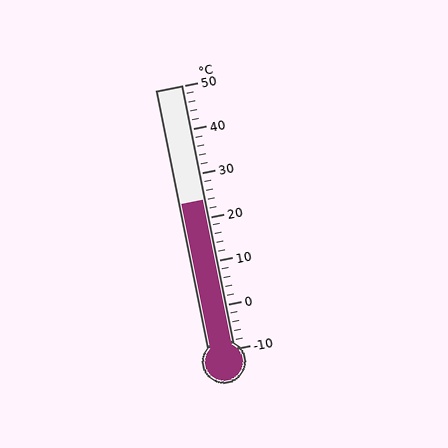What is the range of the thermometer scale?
The thermometer scale ranges from -10°C to 50°C.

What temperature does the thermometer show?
The thermometer shows approximately 24°C.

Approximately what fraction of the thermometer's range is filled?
The thermometer is filled to approximately 55% of its range.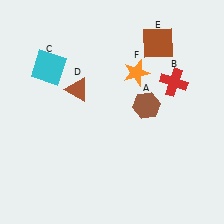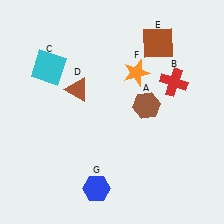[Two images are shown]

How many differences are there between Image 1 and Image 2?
There is 1 difference between the two images.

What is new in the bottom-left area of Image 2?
A blue hexagon (G) was added in the bottom-left area of Image 2.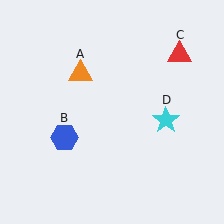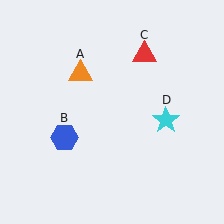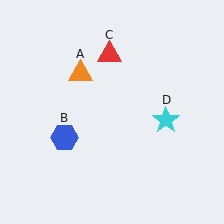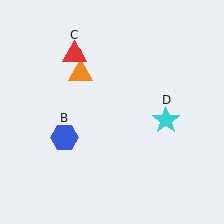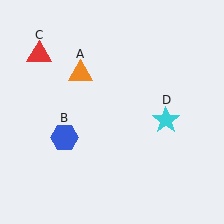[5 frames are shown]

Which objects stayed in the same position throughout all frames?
Orange triangle (object A) and blue hexagon (object B) and cyan star (object D) remained stationary.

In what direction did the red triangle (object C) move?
The red triangle (object C) moved left.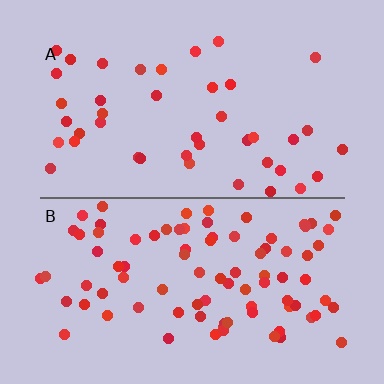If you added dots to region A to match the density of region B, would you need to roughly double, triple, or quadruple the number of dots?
Approximately double.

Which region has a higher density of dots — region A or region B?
B (the bottom).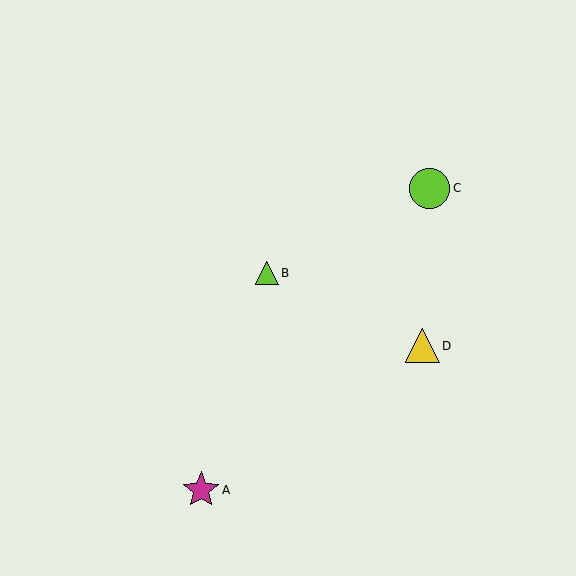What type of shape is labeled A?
Shape A is a magenta star.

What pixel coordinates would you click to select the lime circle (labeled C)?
Click at (430, 188) to select the lime circle C.